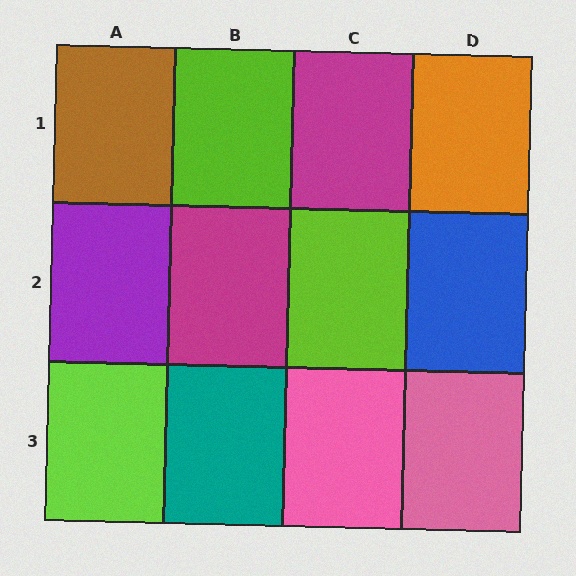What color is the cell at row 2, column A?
Purple.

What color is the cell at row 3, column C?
Pink.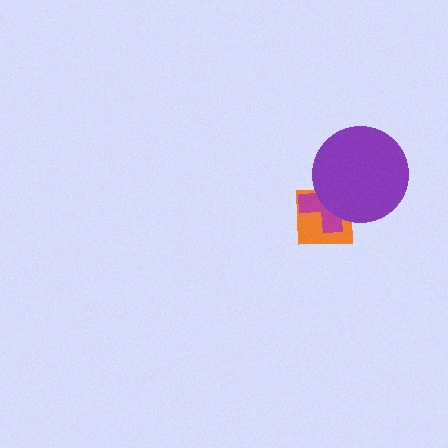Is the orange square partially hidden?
Yes, it is partially covered by another shape.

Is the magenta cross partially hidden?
Yes, it is partially covered by another shape.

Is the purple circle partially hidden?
No, no other shape covers it.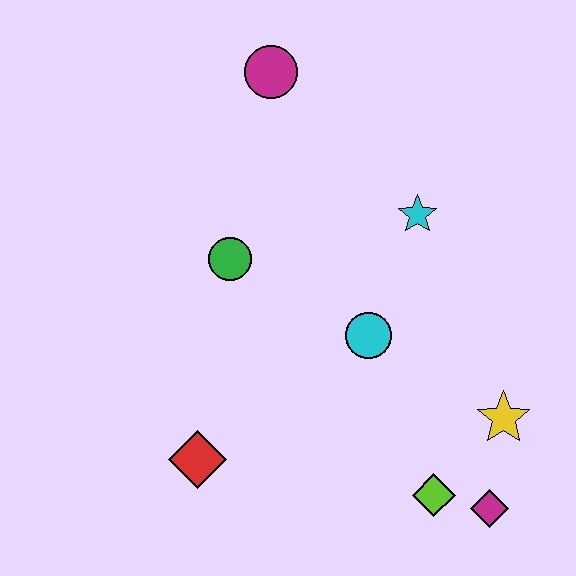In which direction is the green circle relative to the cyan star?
The green circle is to the left of the cyan star.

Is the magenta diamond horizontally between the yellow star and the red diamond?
Yes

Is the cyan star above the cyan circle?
Yes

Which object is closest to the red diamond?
The green circle is closest to the red diamond.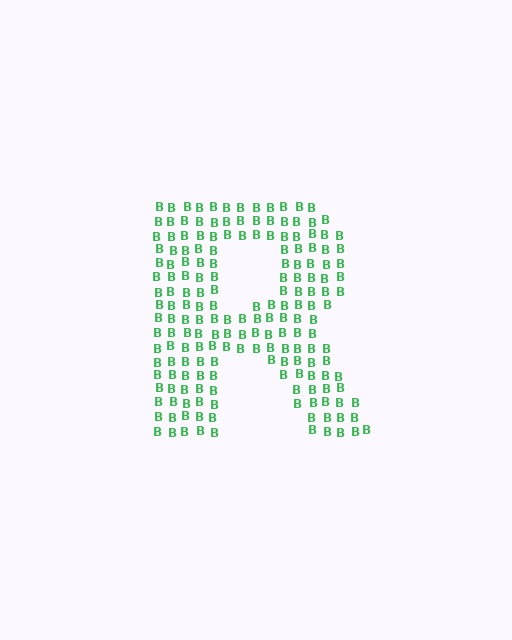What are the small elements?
The small elements are letter B's.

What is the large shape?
The large shape is the letter R.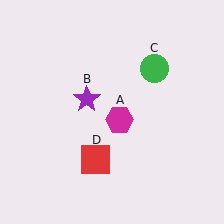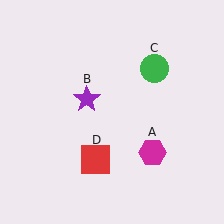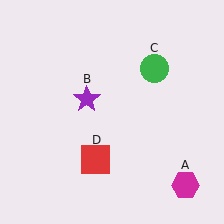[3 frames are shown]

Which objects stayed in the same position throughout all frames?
Purple star (object B) and green circle (object C) and red square (object D) remained stationary.